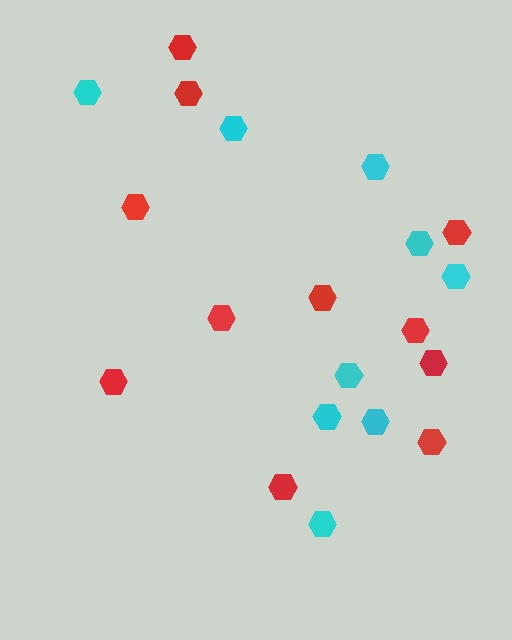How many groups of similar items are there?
There are 2 groups: one group of red hexagons (11) and one group of cyan hexagons (9).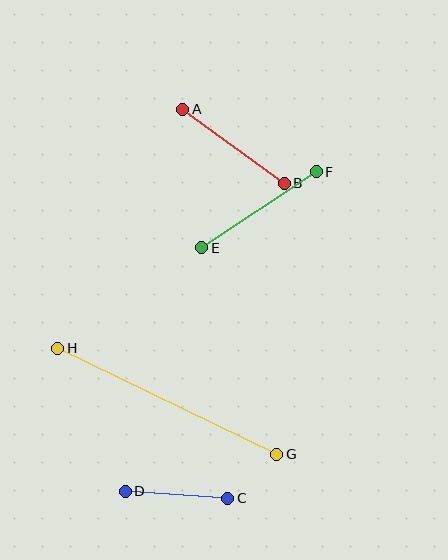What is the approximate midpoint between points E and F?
The midpoint is at approximately (259, 210) pixels.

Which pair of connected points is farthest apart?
Points G and H are farthest apart.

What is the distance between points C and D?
The distance is approximately 103 pixels.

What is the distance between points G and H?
The distance is approximately 243 pixels.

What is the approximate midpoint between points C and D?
The midpoint is at approximately (176, 495) pixels.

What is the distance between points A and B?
The distance is approximately 125 pixels.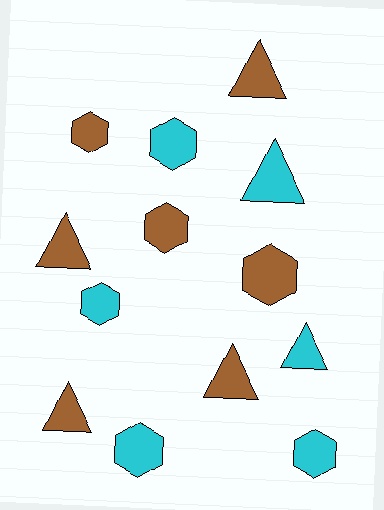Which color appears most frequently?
Brown, with 7 objects.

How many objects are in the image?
There are 13 objects.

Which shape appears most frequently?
Hexagon, with 7 objects.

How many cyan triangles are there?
There are 2 cyan triangles.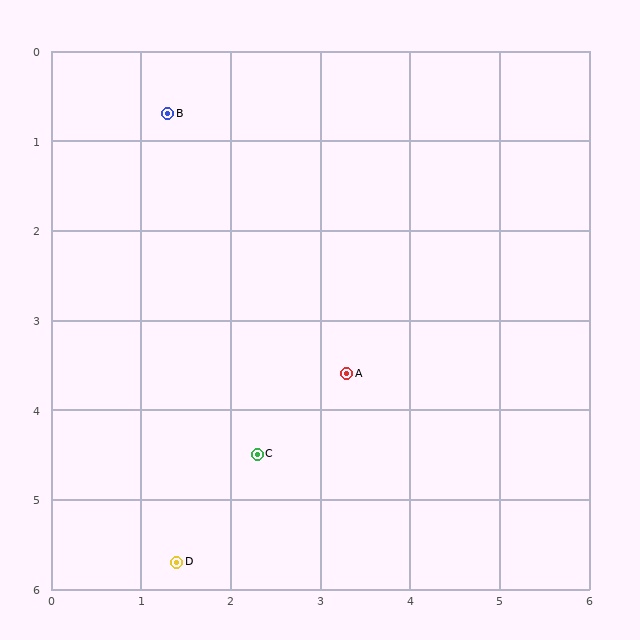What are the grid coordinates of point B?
Point B is at approximately (1.3, 0.7).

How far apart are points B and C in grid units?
Points B and C are about 3.9 grid units apart.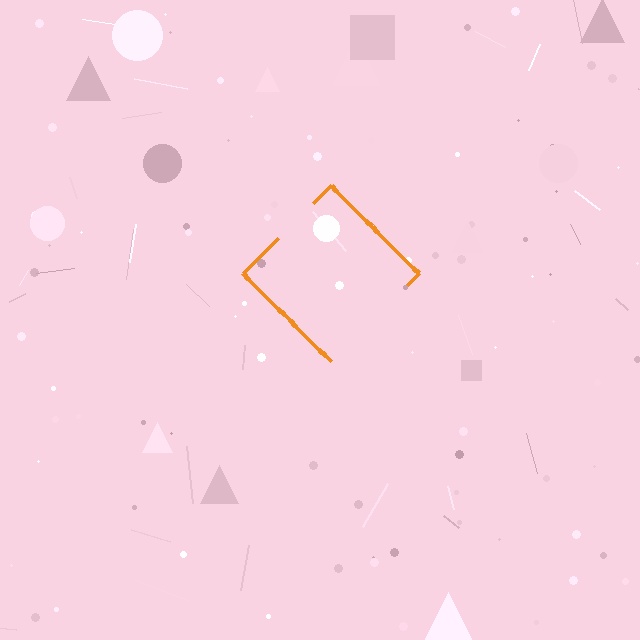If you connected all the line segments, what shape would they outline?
They would outline a diamond.